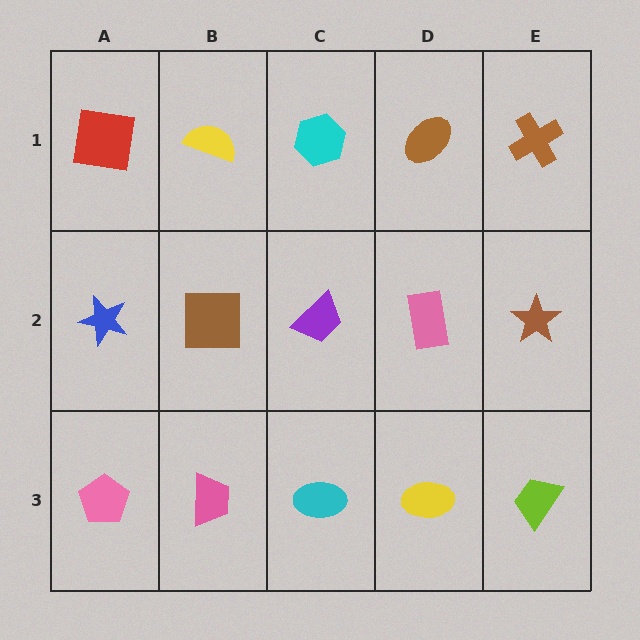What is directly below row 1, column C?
A purple trapezoid.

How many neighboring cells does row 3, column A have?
2.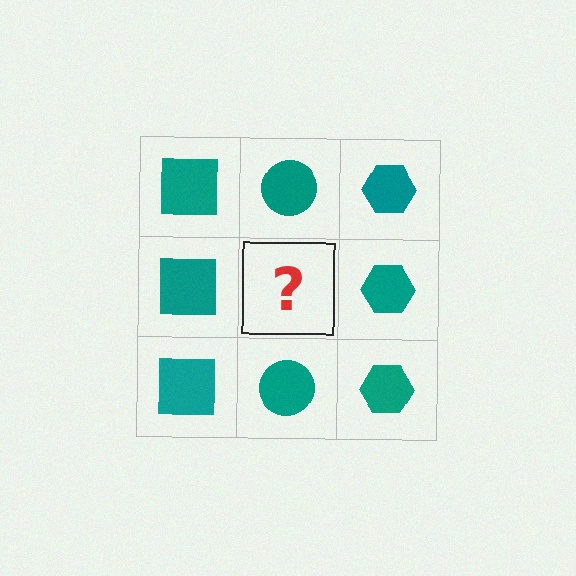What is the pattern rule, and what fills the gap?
The rule is that each column has a consistent shape. The gap should be filled with a teal circle.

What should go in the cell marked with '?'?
The missing cell should contain a teal circle.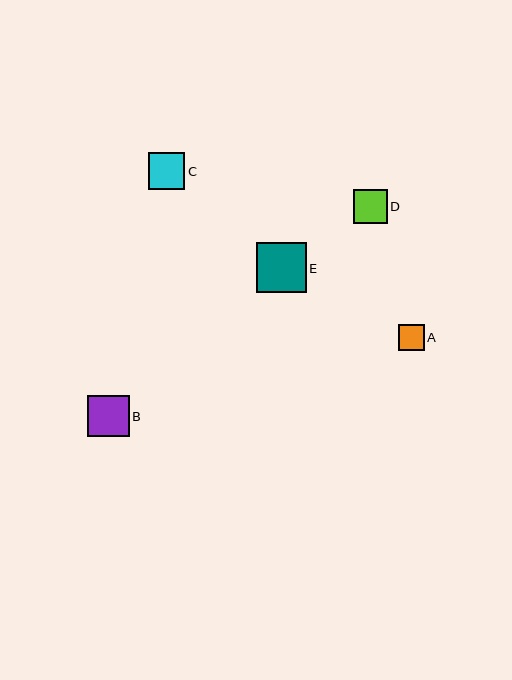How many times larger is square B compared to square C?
Square B is approximately 1.1 times the size of square C.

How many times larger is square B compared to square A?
Square B is approximately 1.6 times the size of square A.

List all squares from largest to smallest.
From largest to smallest: E, B, C, D, A.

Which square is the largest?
Square E is the largest with a size of approximately 49 pixels.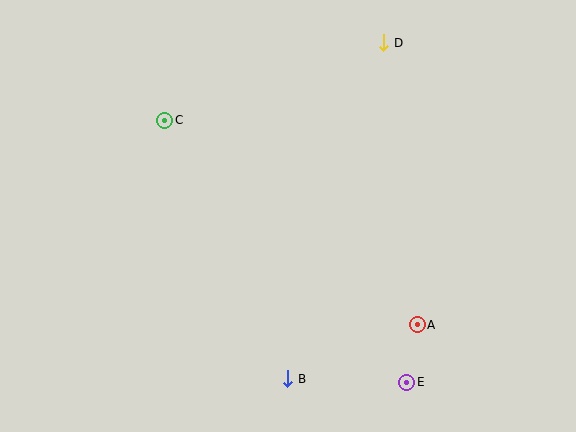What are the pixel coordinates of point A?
Point A is at (417, 325).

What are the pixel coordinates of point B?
Point B is at (288, 379).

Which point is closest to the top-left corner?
Point C is closest to the top-left corner.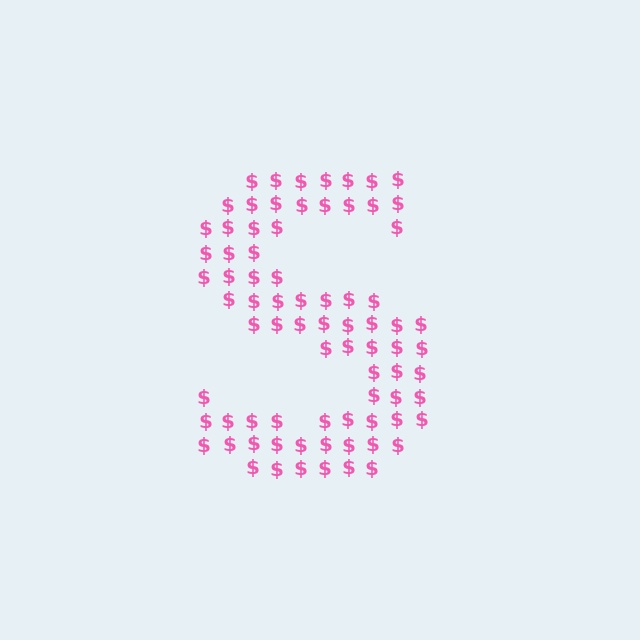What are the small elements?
The small elements are dollar signs.